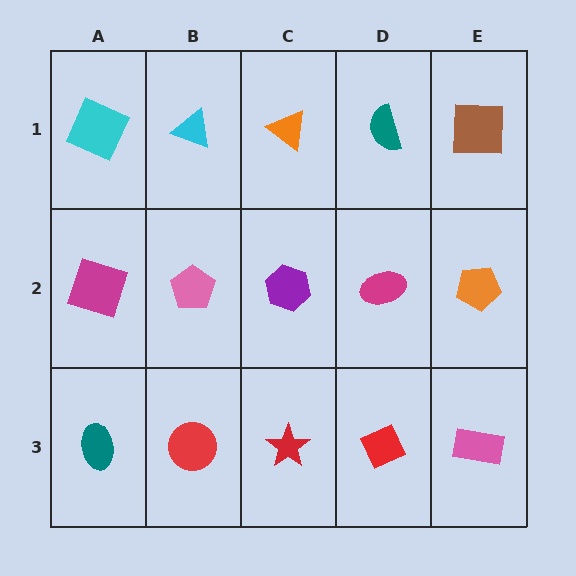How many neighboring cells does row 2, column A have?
3.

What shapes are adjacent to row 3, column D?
A magenta ellipse (row 2, column D), a red star (row 3, column C), a pink rectangle (row 3, column E).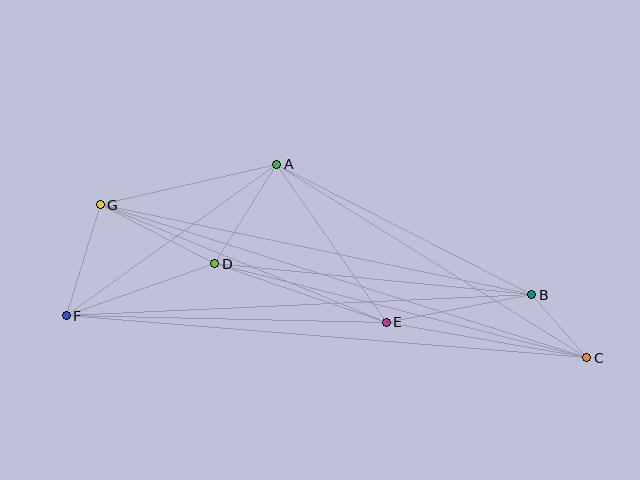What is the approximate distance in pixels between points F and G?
The distance between F and G is approximately 116 pixels.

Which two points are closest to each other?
Points B and C are closest to each other.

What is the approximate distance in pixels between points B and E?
The distance between B and E is approximately 148 pixels.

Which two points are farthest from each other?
Points C and F are farthest from each other.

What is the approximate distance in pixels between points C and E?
The distance between C and E is approximately 204 pixels.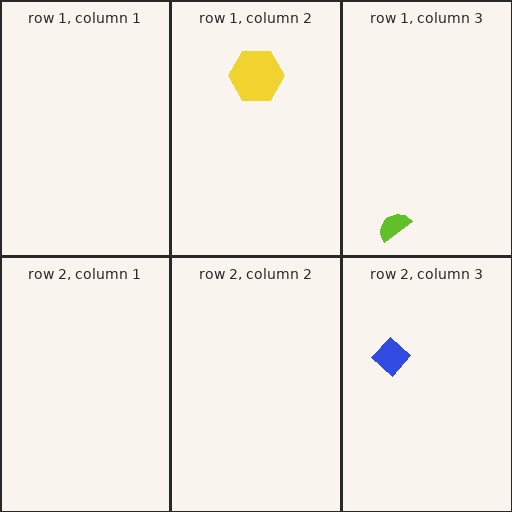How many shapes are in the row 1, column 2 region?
1.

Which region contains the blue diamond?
The row 2, column 3 region.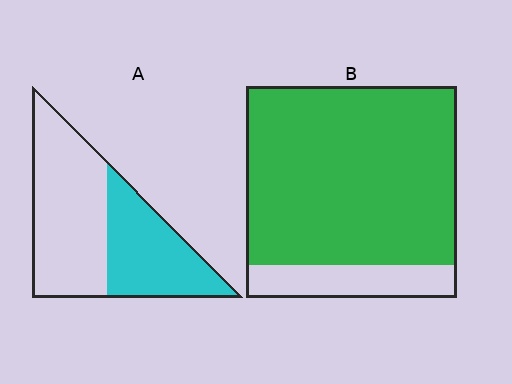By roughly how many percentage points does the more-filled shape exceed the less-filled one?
By roughly 45 percentage points (B over A).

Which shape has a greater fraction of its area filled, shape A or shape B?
Shape B.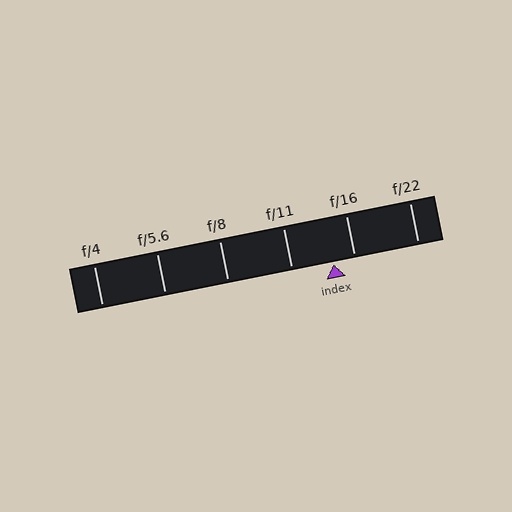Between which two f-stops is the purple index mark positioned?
The index mark is between f/11 and f/16.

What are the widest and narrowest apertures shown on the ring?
The widest aperture shown is f/4 and the narrowest is f/22.